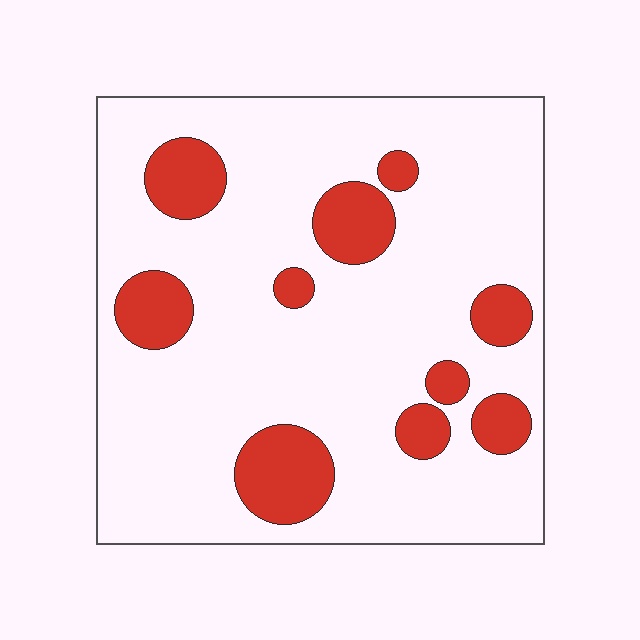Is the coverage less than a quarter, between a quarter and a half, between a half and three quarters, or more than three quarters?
Less than a quarter.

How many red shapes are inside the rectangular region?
10.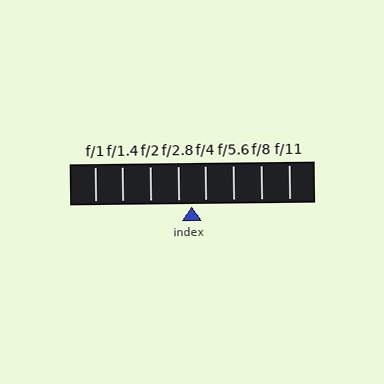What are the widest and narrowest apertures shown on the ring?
The widest aperture shown is f/1 and the narrowest is f/11.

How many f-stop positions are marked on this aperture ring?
There are 8 f-stop positions marked.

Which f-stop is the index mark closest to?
The index mark is closest to f/2.8.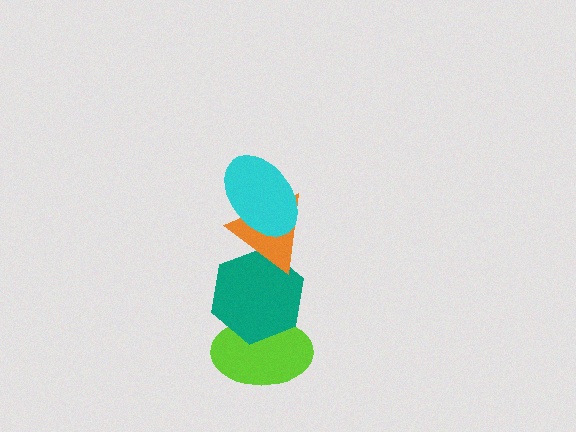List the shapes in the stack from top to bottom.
From top to bottom: the cyan ellipse, the orange triangle, the teal hexagon, the lime ellipse.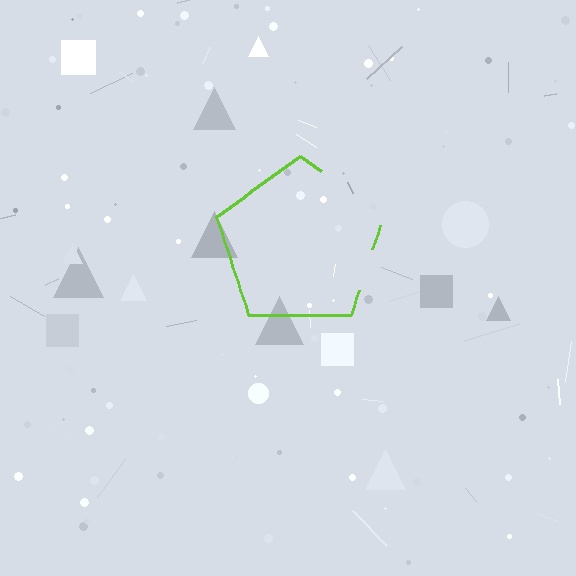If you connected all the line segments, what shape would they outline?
They would outline a pentagon.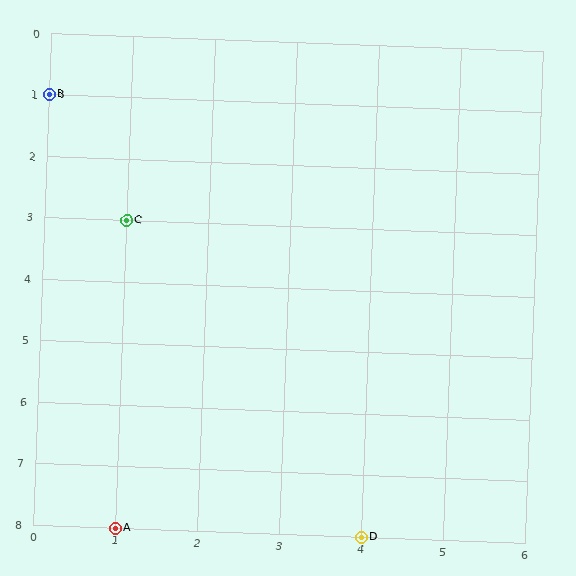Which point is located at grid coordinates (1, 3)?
Point C is at (1, 3).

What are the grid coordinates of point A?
Point A is at grid coordinates (1, 8).